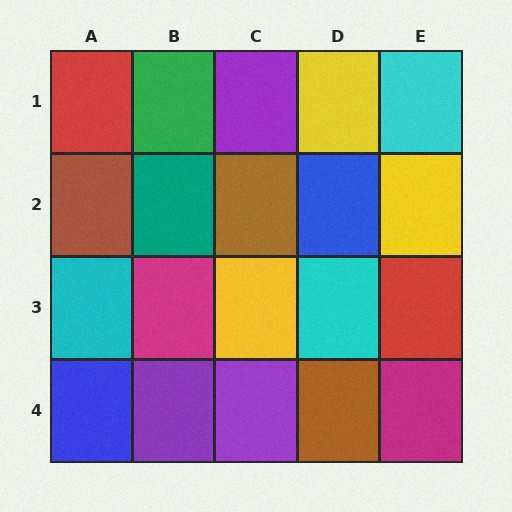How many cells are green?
1 cell is green.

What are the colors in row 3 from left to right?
Cyan, magenta, yellow, cyan, red.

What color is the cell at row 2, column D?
Blue.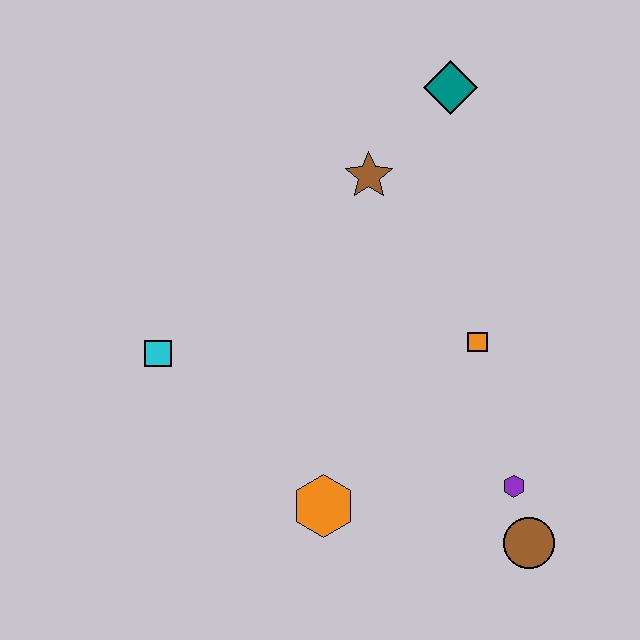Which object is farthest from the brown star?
The brown circle is farthest from the brown star.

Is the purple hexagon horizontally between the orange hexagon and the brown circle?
Yes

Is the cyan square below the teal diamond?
Yes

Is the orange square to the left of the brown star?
No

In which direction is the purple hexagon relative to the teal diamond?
The purple hexagon is below the teal diamond.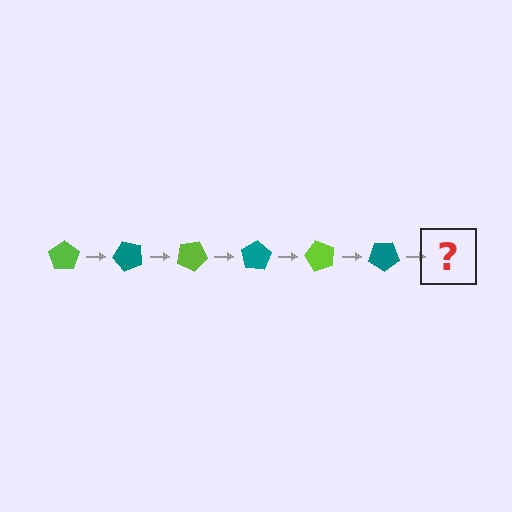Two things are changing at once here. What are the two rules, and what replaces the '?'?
The two rules are that it rotates 50 degrees each step and the color cycles through lime and teal. The '?' should be a lime pentagon, rotated 300 degrees from the start.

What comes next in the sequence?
The next element should be a lime pentagon, rotated 300 degrees from the start.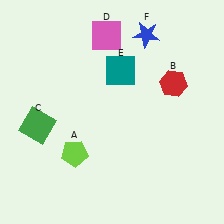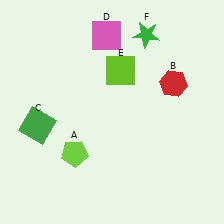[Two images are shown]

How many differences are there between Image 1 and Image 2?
There are 2 differences between the two images.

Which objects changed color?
E changed from teal to lime. F changed from blue to green.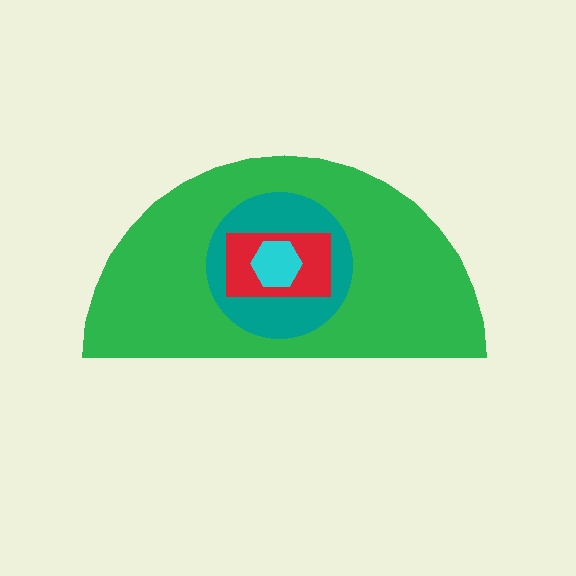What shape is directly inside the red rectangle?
The cyan hexagon.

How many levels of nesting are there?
4.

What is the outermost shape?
The green semicircle.